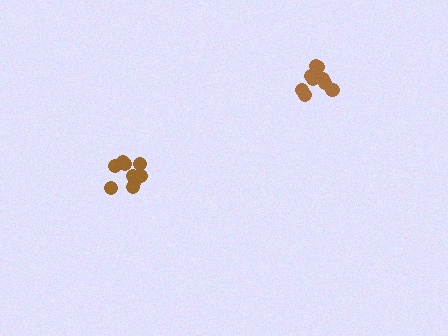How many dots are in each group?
Group 1: 9 dots, Group 2: 10 dots (19 total).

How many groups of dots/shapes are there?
There are 2 groups.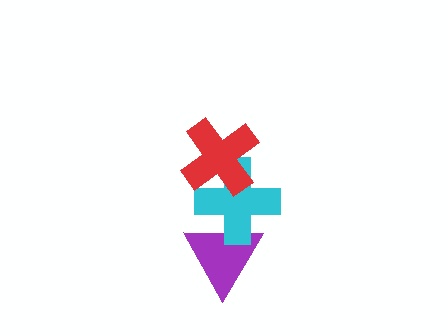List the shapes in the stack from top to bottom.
From top to bottom: the red cross, the cyan cross, the purple triangle.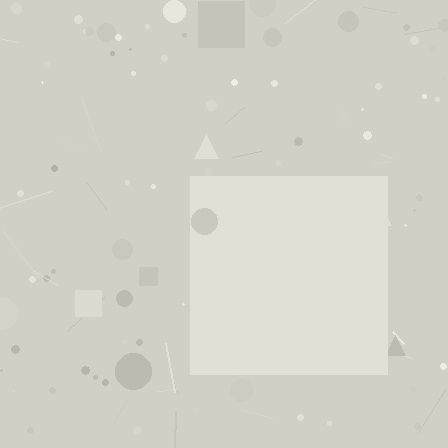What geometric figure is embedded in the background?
A square is embedded in the background.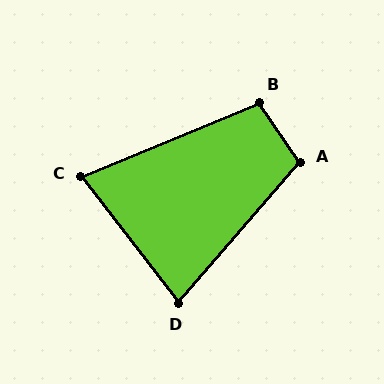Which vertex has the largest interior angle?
A, at approximately 105 degrees.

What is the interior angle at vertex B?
Approximately 101 degrees (obtuse).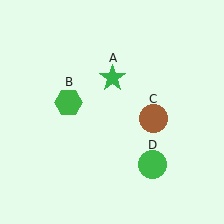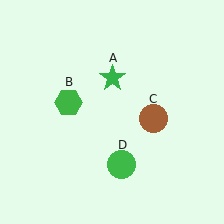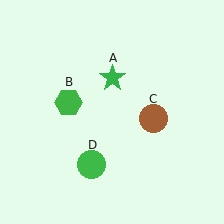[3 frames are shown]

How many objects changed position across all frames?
1 object changed position: green circle (object D).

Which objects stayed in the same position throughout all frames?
Green star (object A) and green hexagon (object B) and brown circle (object C) remained stationary.